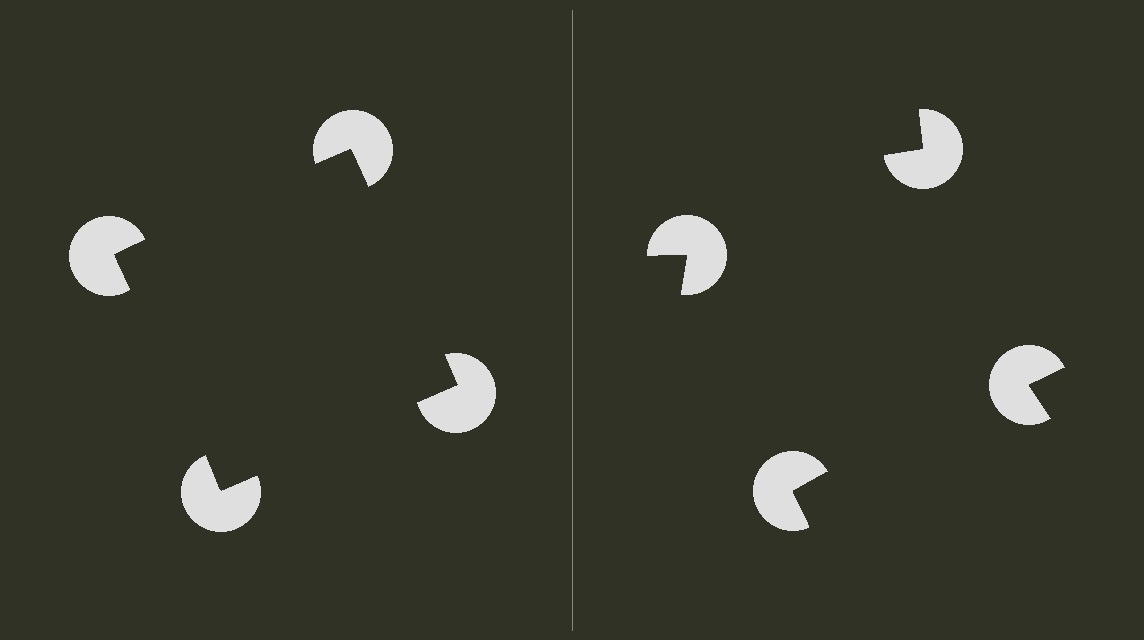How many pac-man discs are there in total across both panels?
8 — 4 on each side.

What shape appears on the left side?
An illusory square.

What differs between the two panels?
The pac-man discs are positioned identically on both sides; only the wedge orientations differ. On the left they align to a square; on the right they are misaligned.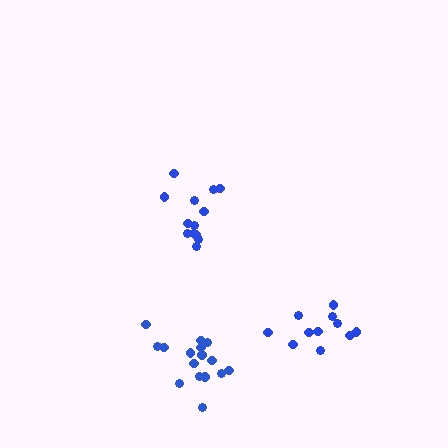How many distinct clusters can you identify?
There are 3 distinct clusters.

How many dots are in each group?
Group 1: 16 dots, Group 2: 11 dots, Group 3: 13 dots (40 total).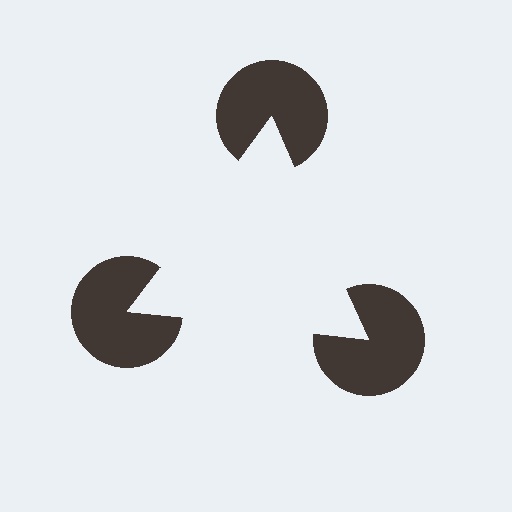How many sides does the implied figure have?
3 sides.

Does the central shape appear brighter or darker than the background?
It typically appears slightly brighter than the background, even though no actual brightness change is drawn.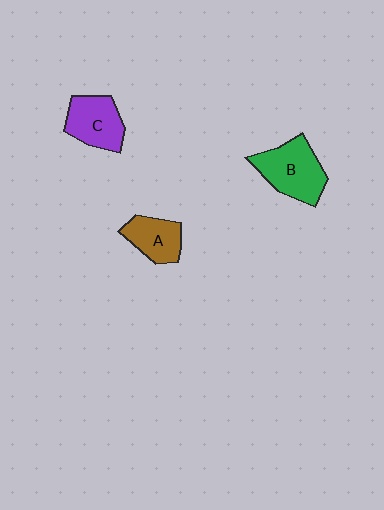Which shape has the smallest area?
Shape A (brown).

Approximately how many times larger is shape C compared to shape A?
Approximately 1.2 times.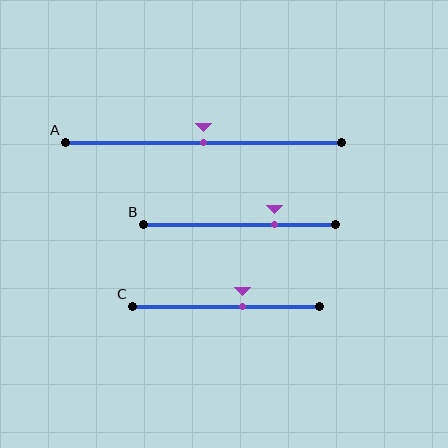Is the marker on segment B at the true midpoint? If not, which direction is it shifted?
No, the marker on segment B is shifted to the right by about 18% of the segment length.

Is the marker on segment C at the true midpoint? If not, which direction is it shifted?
No, the marker on segment C is shifted to the right by about 9% of the segment length.